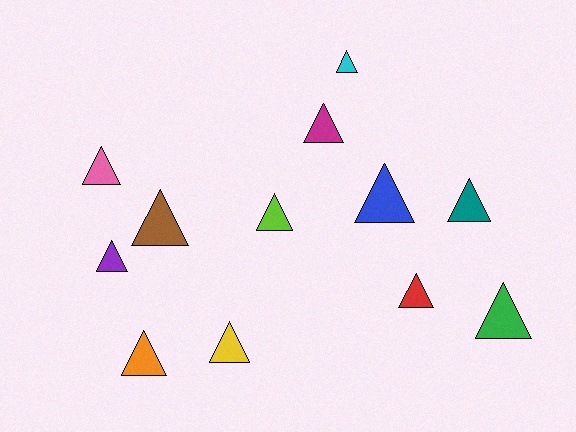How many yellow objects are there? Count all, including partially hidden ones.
There is 1 yellow object.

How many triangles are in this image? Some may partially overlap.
There are 12 triangles.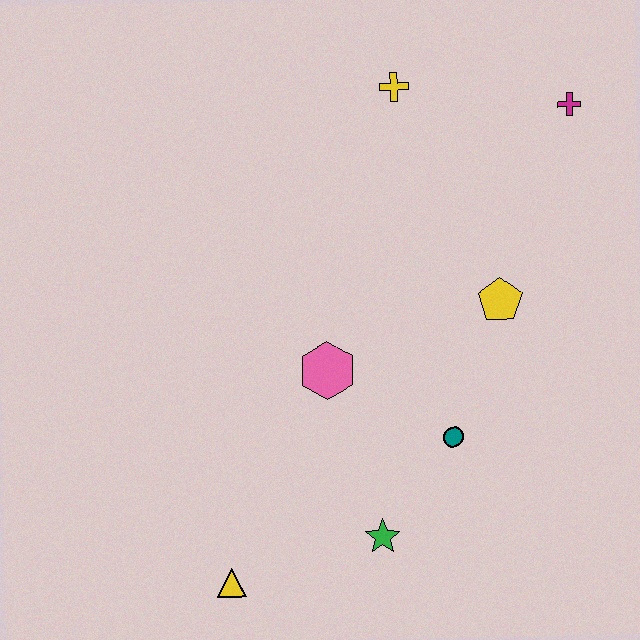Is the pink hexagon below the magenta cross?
Yes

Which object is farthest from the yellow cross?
The yellow triangle is farthest from the yellow cross.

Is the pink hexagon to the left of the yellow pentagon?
Yes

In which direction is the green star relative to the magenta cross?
The green star is below the magenta cross.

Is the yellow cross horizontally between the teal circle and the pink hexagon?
Yes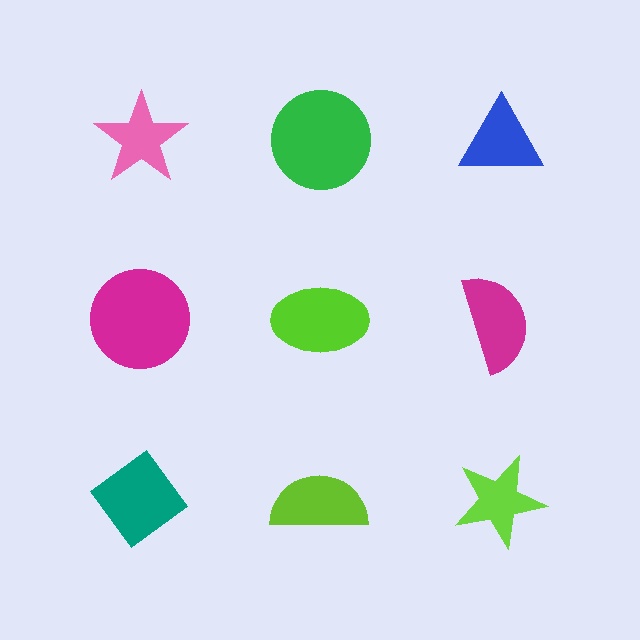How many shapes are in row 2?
3 shapes.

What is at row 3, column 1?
A teal diamond.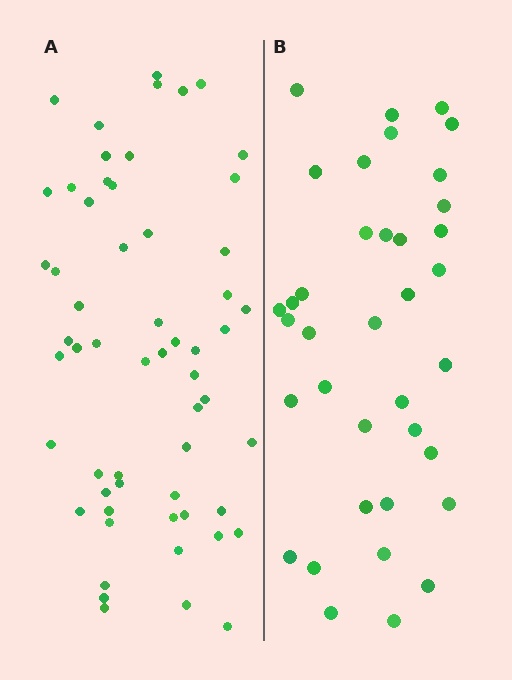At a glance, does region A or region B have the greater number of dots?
Region A (the left region) has more dots.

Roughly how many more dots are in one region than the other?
Region A has approximately 20 more dots than region B.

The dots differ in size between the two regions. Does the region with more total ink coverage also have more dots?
No. Region B has more total ink coverage because its dots are larger, but region A actually contains more individual dots. Total area can be misleading — the number of items is what matters here.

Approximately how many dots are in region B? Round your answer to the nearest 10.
About 40 dots. (The exact count is 37, which rounds to 40.)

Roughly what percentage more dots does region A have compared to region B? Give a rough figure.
About 55% more.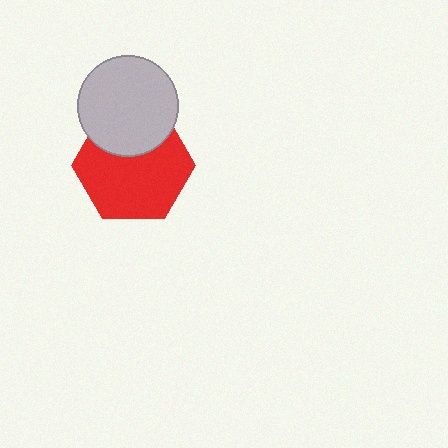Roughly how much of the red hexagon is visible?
Most of it is visible (roughly 70%).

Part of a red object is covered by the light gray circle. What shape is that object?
It is a hexagon.